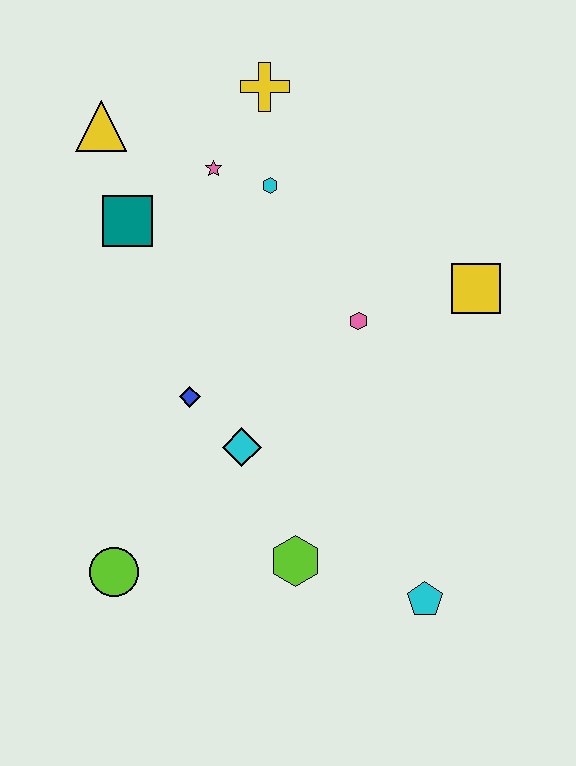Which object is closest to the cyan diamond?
The blue diamond is closest to the cyan diamond.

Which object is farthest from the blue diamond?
The yellow cross is farthest from the blue diamond.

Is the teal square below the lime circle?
No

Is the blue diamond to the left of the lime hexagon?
Yes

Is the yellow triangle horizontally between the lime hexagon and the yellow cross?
No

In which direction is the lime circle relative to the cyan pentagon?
The lime circle is to the left of the cyan pentagon.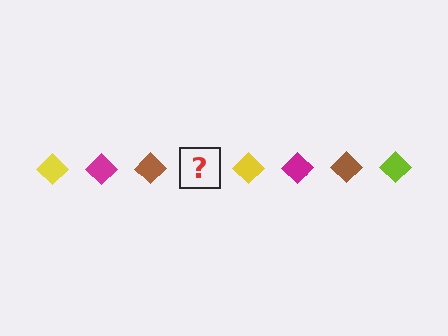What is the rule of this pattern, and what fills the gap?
The rule is that the pattern cycles through yellow, magenta, brown, lime diamonds. The gap should be filled with a lime diamond.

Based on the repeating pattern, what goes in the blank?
The blank should be a lime diamond.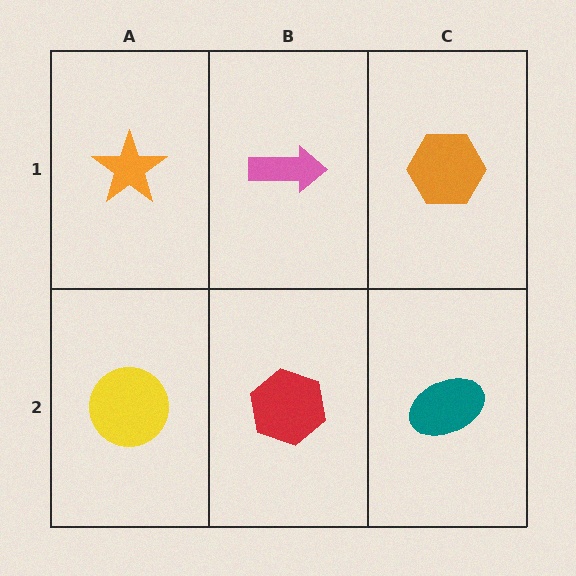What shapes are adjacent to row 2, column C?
An orange hexagon (row 1, column C), a red hexagon (row 2, column B).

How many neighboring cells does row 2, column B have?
3.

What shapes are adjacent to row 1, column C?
A teal ellipse (row 2, column C), a pink arrow (row 1, column B).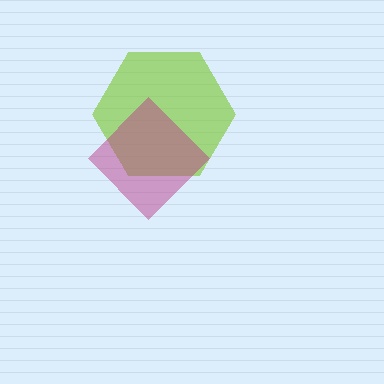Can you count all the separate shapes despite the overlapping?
Yes, there are 2 separate shapes.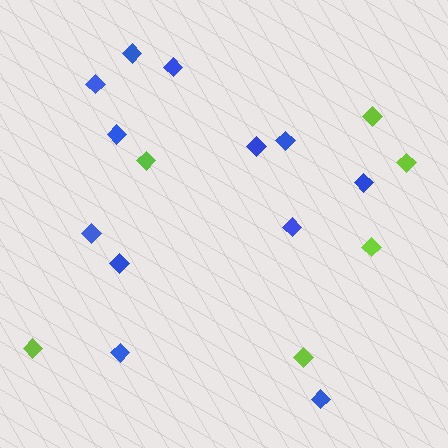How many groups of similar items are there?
There are 2 groups: one group of blue diamonds (12) and one group of lime diamonds (6).